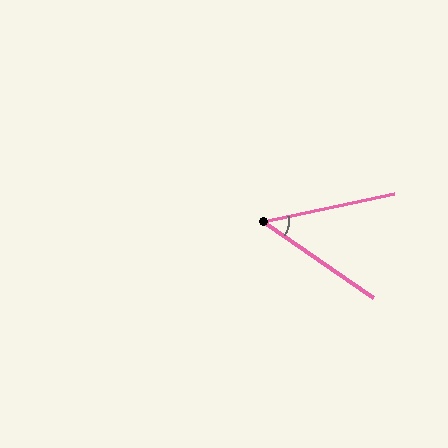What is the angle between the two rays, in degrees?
Approximately 47 degrees.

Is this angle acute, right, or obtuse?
It is acute.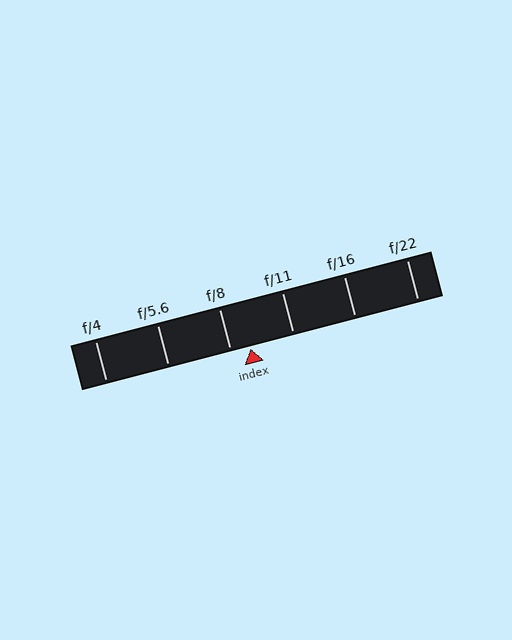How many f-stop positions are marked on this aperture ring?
There are 6 f-stop positions marked.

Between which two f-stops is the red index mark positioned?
The index mark is between f/8 and f/11.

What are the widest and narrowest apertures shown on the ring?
The widest aperture shown is f/4 and the narrowest is f/22.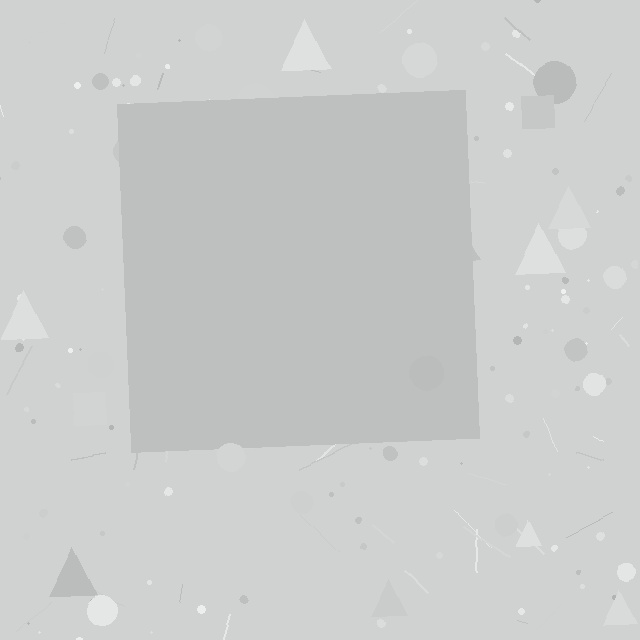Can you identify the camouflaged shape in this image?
The camouflaged shape is a square.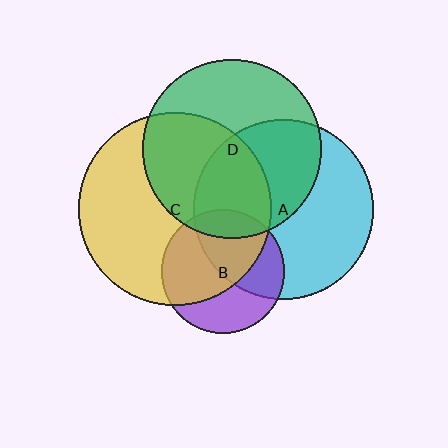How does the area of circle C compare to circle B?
Approximately 2.4 times.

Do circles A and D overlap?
Yes.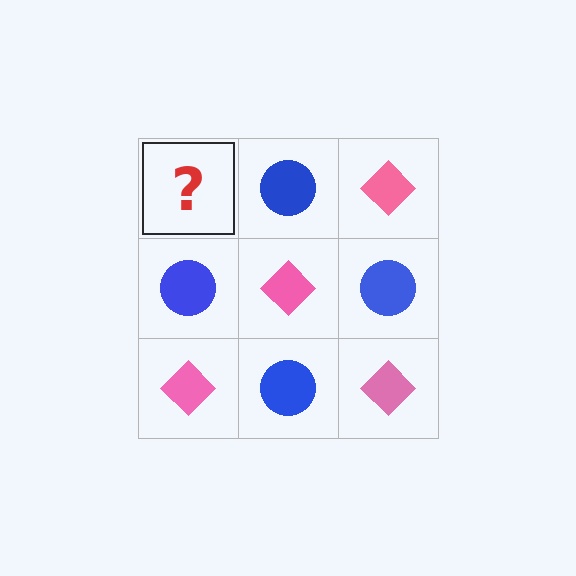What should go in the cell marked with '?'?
The missing cell should contain a pink diamond.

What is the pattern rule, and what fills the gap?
The rule is that it alternates pink diamond and blue circle in a checkerboard pattern. The gap should be filled with a pink diamond.